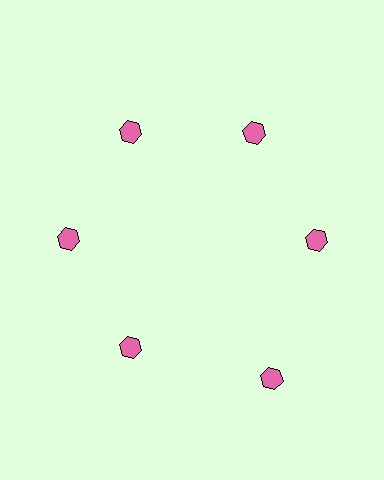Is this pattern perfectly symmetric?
No. The 6 pink hexagons are arranged in a ring, but one element near the 5 o'clock position is pushed outward from the center, breaking the 6-fold rotational symmetry.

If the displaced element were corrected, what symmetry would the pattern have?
It would have 6-fold rotational symmetry — the pattern would map onto itself every 60 degrees.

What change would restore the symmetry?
The symmetry would be restored by moving it inward, back onto the ring so that all 6 hexagons sit at equal angles and equal distance from the center.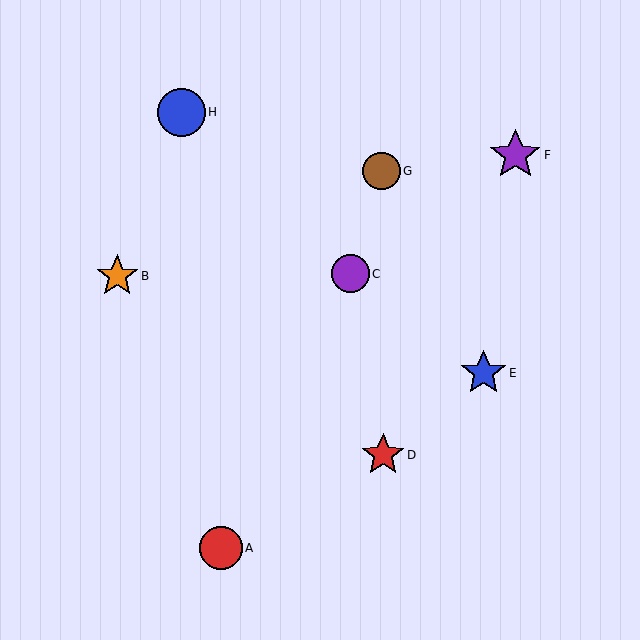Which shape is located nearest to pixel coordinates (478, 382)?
The blue star (labeled E) at (483, 373) is nearest to that location.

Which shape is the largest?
The purple star (labeled F) is the largest.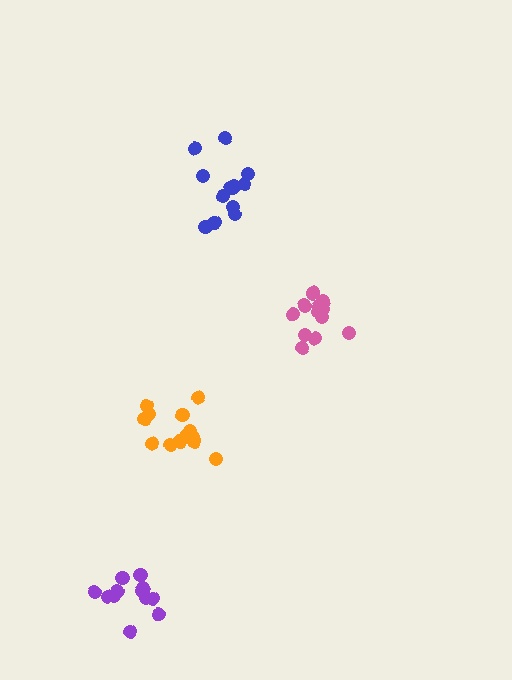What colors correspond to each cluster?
The clusters are colored: pink, blue, orange, purple.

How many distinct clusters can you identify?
There are 4 distinct clusters.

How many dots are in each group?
Group 1: 12 dots, Group 2: 13 dots, Group 3: 13 dots, Group 4: 12 dots (50 total).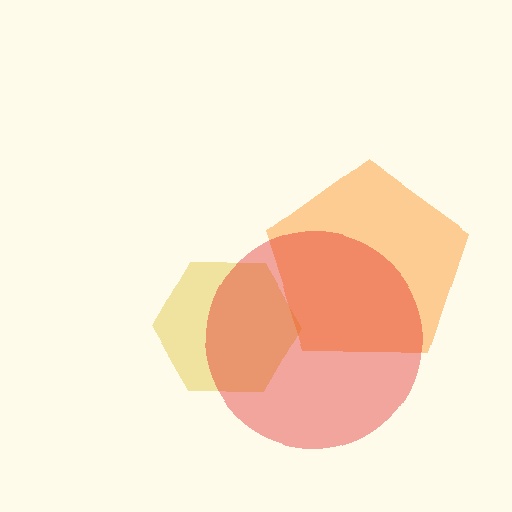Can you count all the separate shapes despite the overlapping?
Yes, there are 3 separate shapes.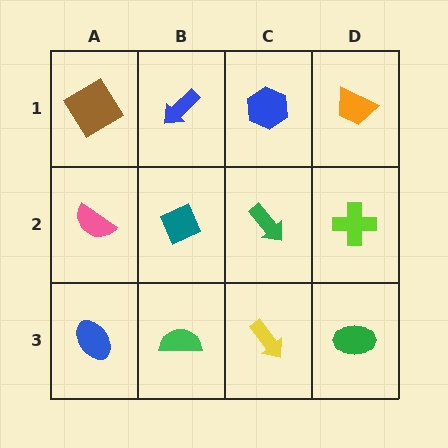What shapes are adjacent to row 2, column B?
A blue arrow (row 1, column B), a green semicircle (row 3, column B), a pink semicircle (row 2, column A), a green arrow (row 2, column C).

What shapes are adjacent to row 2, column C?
A blue hexagon (row 1, column C), a yellow arrow (row 3, column C), a teal diamond (row 2, column B), a lime cross (row 2, column D).